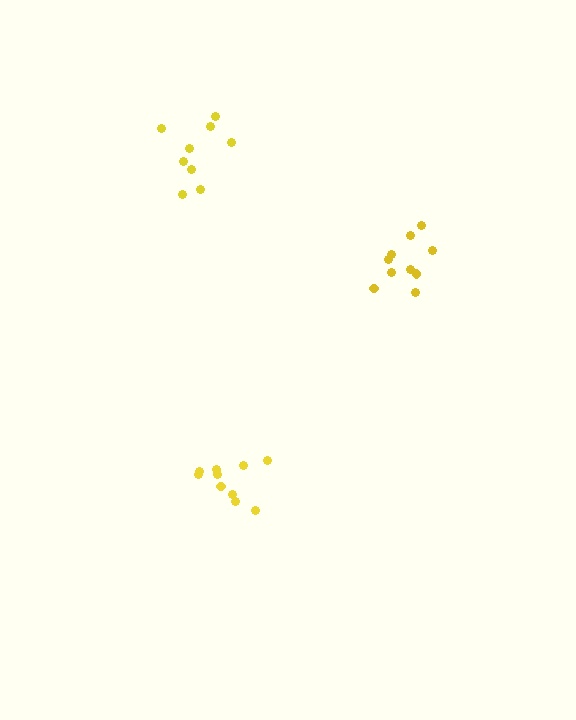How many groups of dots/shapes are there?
There are 3 groups.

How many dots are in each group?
Group 1: 10 dots, Group 2: 9 dots, Group 3: 10 dots (29 total).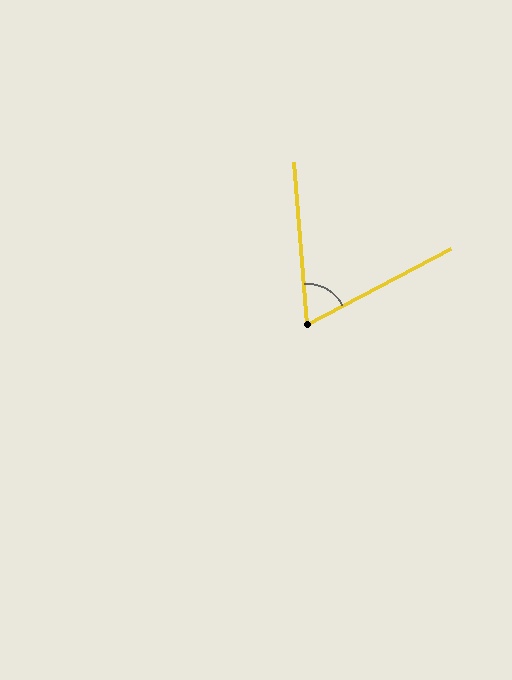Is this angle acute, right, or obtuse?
It is acute.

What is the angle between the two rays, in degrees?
Approximately 67 degrees.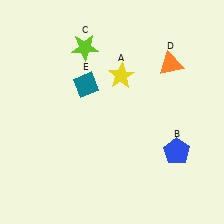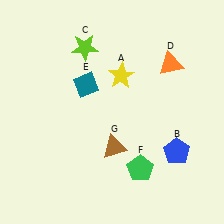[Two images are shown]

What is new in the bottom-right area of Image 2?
A green pentagon (F) was added in the bottom-right area of Image 2.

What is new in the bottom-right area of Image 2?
A brown triangle (G) was added in the bottom-right area of Image 2.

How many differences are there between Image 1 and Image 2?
There are 2 differences between the two images.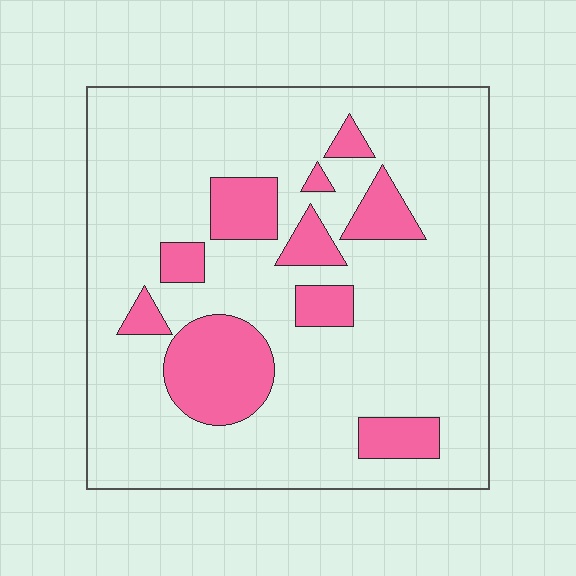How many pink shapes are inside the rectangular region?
10.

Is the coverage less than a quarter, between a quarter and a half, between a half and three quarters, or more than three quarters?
Less than a quarter.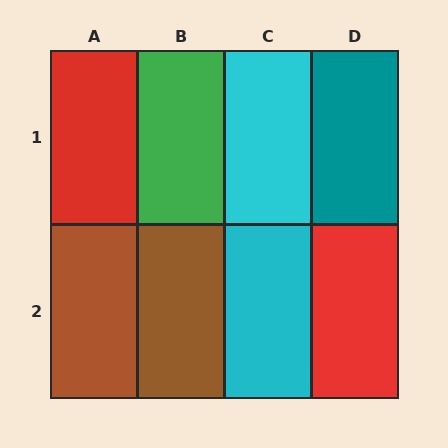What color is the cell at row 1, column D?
Teal.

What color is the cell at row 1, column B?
Green.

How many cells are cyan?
2 cells are cyan.